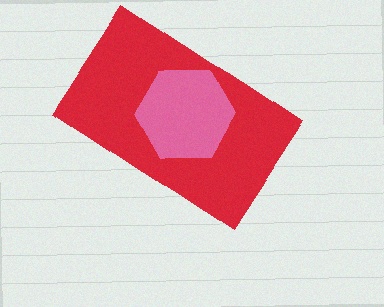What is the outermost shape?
The red rectangle.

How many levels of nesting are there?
2.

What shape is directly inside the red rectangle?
The pink hexagon.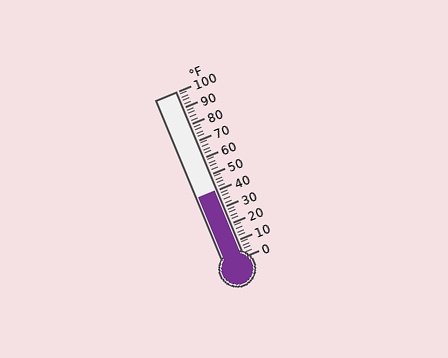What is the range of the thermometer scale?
The thermometer scale ranges from 0°F to 100°F.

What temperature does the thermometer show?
The thermometer shows approximately 40°F.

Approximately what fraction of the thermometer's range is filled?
The thermometer is filled to approximately 40% of its range.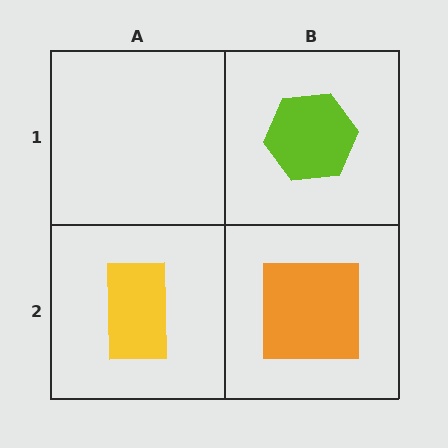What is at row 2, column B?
An orange square.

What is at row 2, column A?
A yellow rectangle.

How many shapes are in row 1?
1 shape.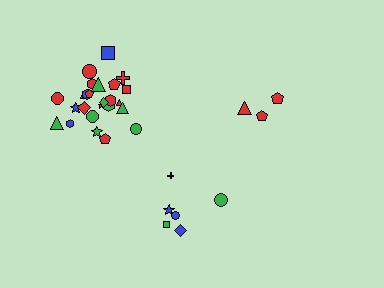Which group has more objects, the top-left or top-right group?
The top-left group.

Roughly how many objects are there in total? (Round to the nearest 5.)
Roughly 35 objects in total.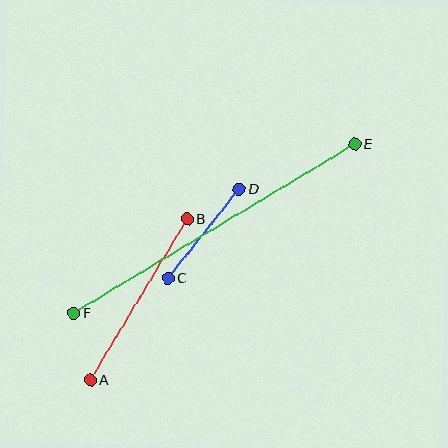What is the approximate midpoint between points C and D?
The midpoint is at approximately (204, 233) pixels.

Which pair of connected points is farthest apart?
Points E and F are farthest apart.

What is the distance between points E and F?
The distance is approximately 328 pixels.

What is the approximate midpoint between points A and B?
The midpoint is at approximately (139, 299) pixels.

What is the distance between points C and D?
The distance is approximately 114 pixels.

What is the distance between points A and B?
The distance is approximately 188 pixels.